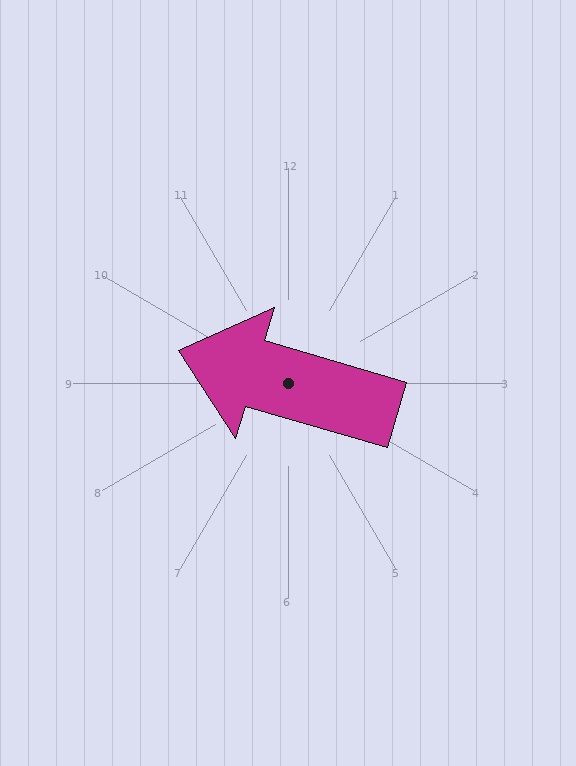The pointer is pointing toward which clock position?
Roughly 10 o'clock.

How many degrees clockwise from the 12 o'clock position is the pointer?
Approximately 286 degrees.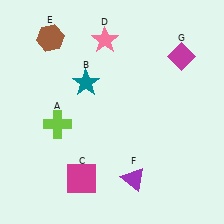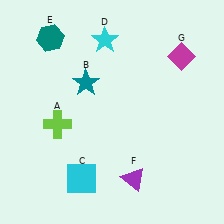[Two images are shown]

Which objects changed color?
C changed from magenta to cyan. D changed from pink to cyan. E changed from brown to teal.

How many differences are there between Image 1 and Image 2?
There are 3 differences between the two images.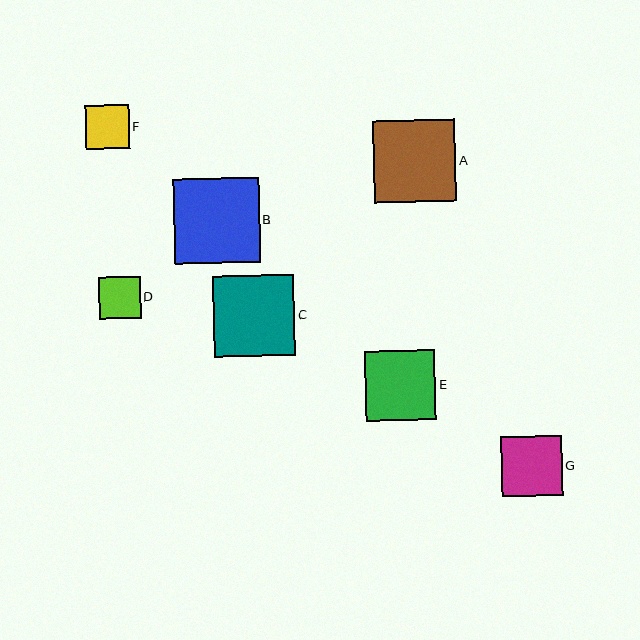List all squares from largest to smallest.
From largest to smallest: B, A, C, E, G, F, D.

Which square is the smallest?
Square D is the smallest with a size of approximately 42 pixels.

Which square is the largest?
Square B is the largest with a size of approximately 86 pixels.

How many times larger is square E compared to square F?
Square E is approximately 1.6 times the size of square F.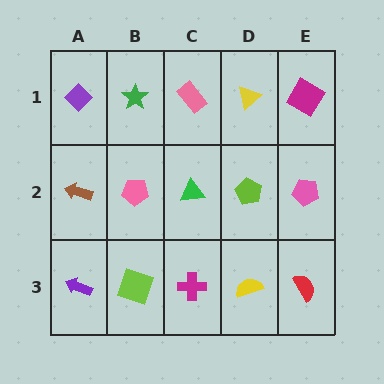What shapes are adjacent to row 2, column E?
A magenta diamond (row 1, column E), a red semicircle (row 3, column E), a lime pentagon (row 2, column D).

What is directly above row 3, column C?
A green triangle.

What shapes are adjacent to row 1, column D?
A lime pentagon (row 2, column D), a pink rectangle (row 1, column C), a magenta diamond (row 1, column E).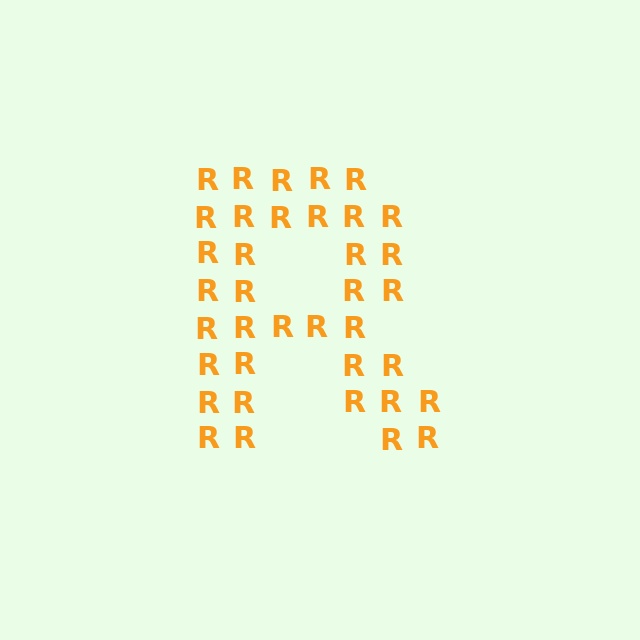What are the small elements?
The small elements are letter R's.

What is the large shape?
The large shape is the letter R.